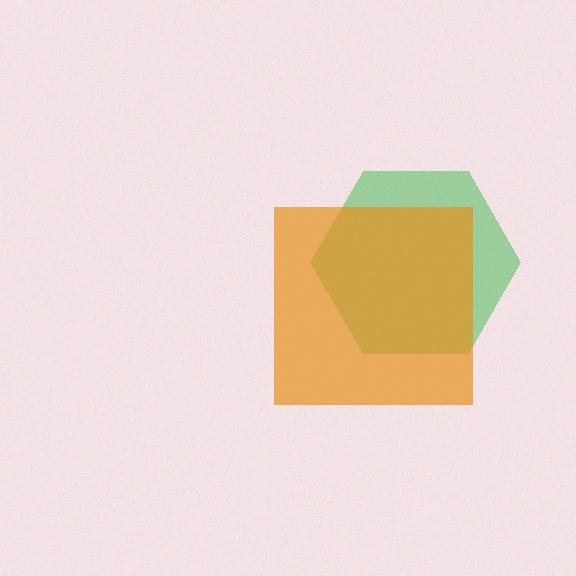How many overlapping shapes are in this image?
There are 2 overlapping shapes in the image.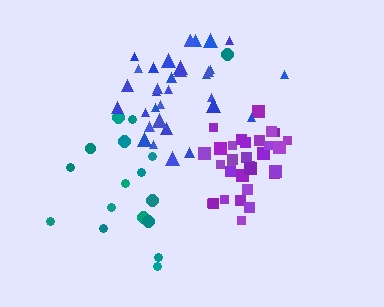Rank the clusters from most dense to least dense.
purple, blue, teal.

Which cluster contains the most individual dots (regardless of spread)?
Blue (34).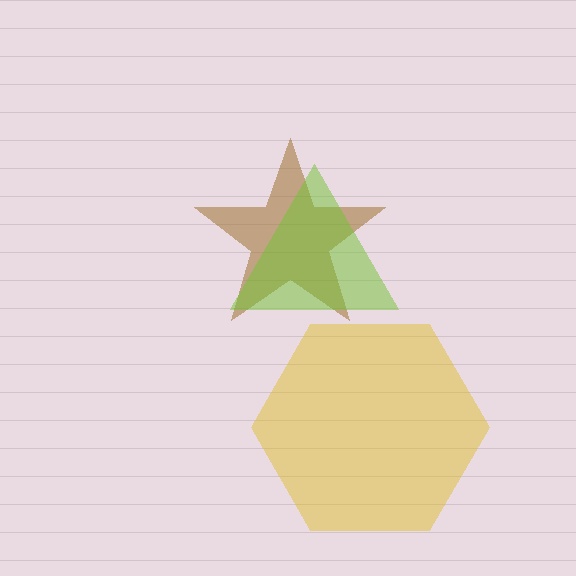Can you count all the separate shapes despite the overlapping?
Yes, there are 3 separate shapes.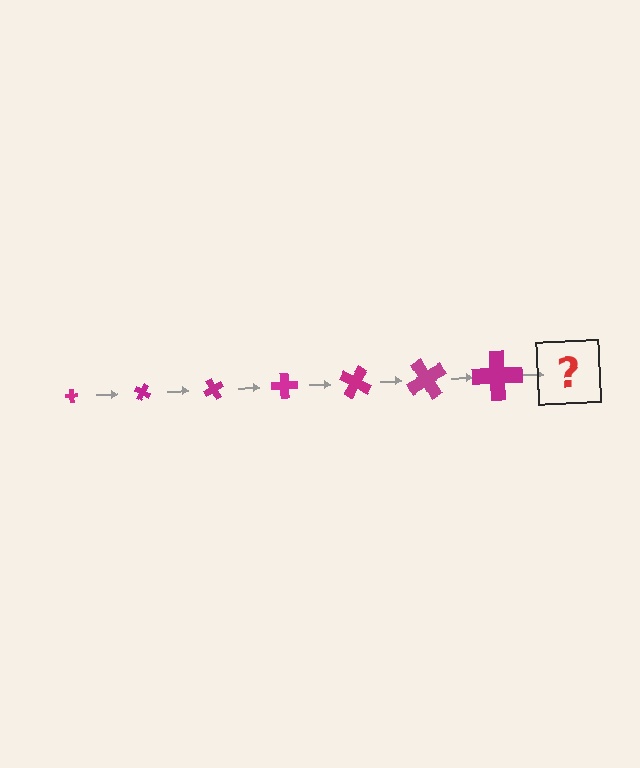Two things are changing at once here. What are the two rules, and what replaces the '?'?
The two rules are that the cross grows larger each step and it rotates 30 degrees each step. The '?' should be a cross, larger than the previous one and rotated 210 degrees from the start.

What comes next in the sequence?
The next element should be a cross, larger than the previous one and rotated 210 degrees from the start.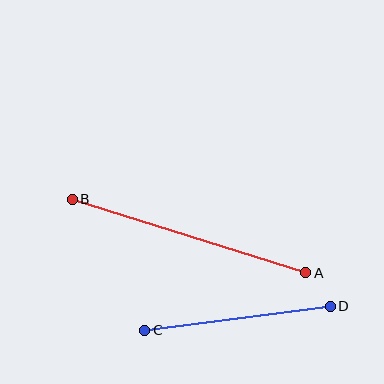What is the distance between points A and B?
The distance is approximately 245 pixels.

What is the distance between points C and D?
The distance is approximately 187 pixels.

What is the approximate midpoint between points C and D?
The midpoint is at approximately (238, 318) pixels.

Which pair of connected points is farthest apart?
Points A and B are farthest apart.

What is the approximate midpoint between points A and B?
The midpoint is at approximately (189, 236) pixels.